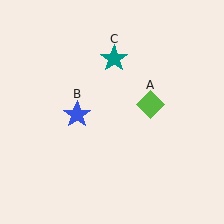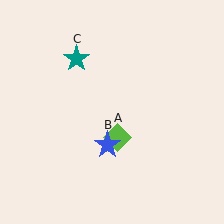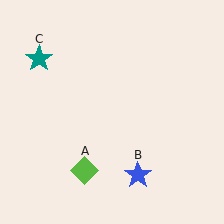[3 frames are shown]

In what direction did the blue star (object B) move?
The blue star (object B) moved down and to the right.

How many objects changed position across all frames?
3 objects changed position: lime diamond (object A), blue star (object B), teal star (object C).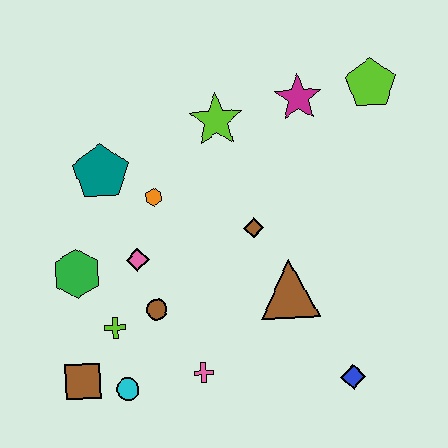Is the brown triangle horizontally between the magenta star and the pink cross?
Yes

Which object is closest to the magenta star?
The lime pentagon is closest to the magenta star.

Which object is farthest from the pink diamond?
The lime pentagon is farthest from the pink diamond.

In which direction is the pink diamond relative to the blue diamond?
The pink diamond is to the left of the blue diamond.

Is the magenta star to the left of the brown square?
No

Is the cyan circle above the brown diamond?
No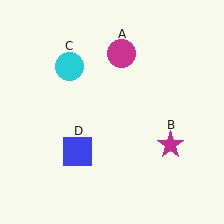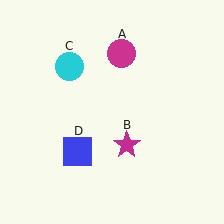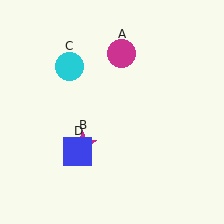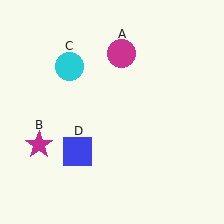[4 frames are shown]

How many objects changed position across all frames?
1 object changed position: magenta star (object B).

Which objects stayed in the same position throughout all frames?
Magenta circle (object A) and cyan circle (object C) and blue square (object D) remained stationary.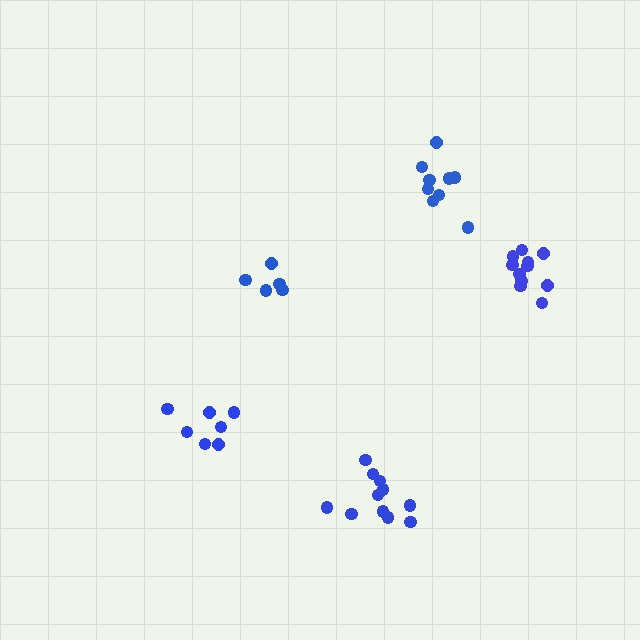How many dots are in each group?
Group 1: 5 dots, Group 2: 11 dots, Group 3: 7 dots, Group 4: 11 dots, Group 5: 9 dots (43 total).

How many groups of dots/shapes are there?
There are 5 groups.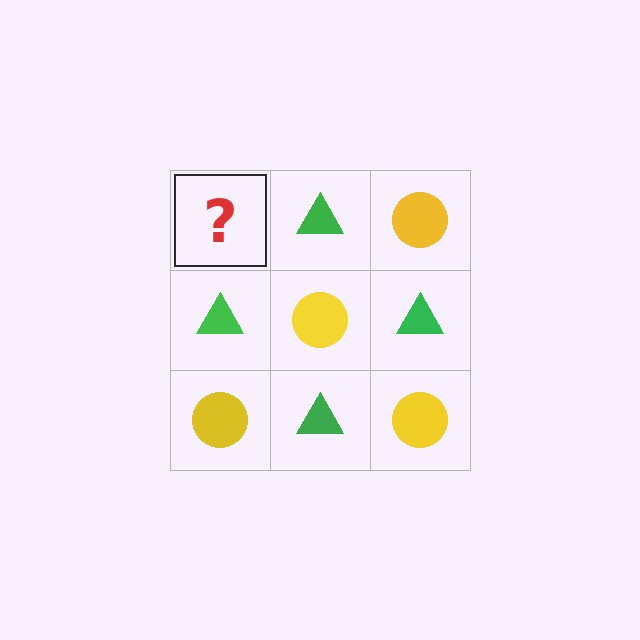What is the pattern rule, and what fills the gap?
The rule is that it alternates yellow circle and green triangle in a checkerboard pattern. The gap should be filled with a yellow circle.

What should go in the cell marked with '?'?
The missing cell should contain a yellow circle.